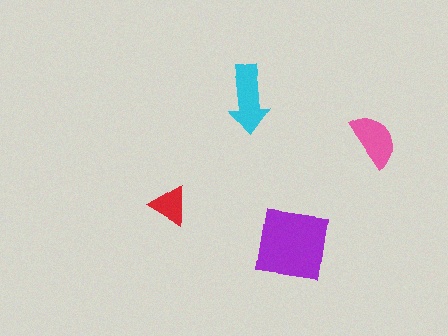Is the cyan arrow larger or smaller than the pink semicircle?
Larger.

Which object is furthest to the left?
The red triangle is leftmost.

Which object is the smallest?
The red triangle.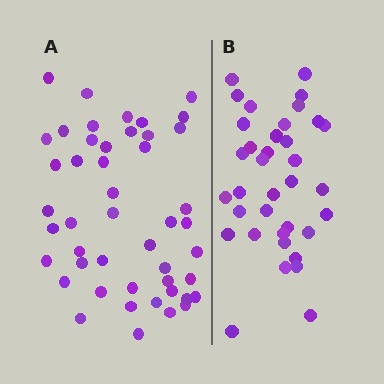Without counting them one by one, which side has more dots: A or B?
Region A (the left region) has more dots.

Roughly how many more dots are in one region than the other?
Region A has roughly 12 or so more dots than region B.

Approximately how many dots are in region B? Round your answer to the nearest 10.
About 40 dots. (The exact count is 36, which rounds to 40.)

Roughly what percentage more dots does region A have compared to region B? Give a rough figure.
About 30% more.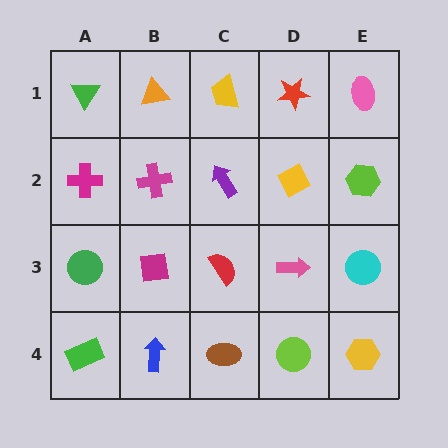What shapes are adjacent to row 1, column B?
A magenta cross (row 2, column B), a green triangle (row 1, column A), a yellow trapezoid (row 1, column C).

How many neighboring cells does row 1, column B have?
3.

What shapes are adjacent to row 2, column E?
A pink ellipse (row 1, column E), a cyan circle (row 3, column E), a yellow diamond (row 2, column D).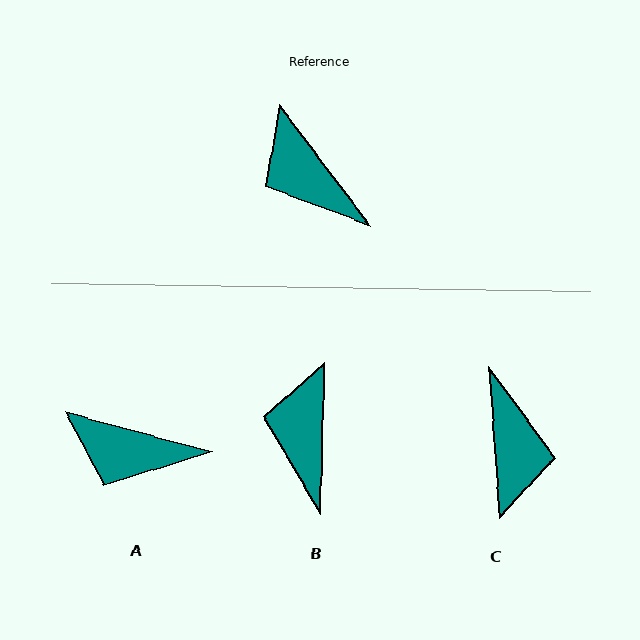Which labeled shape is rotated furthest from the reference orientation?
C, about 147 degrees away.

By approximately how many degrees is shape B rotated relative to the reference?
Approximately 39 degrees clockwise.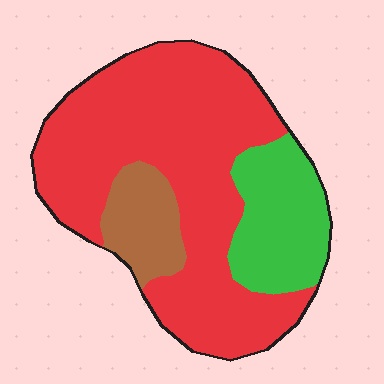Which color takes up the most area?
Red, at roughly 70%.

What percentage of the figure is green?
Green covers about 20% of the figure.